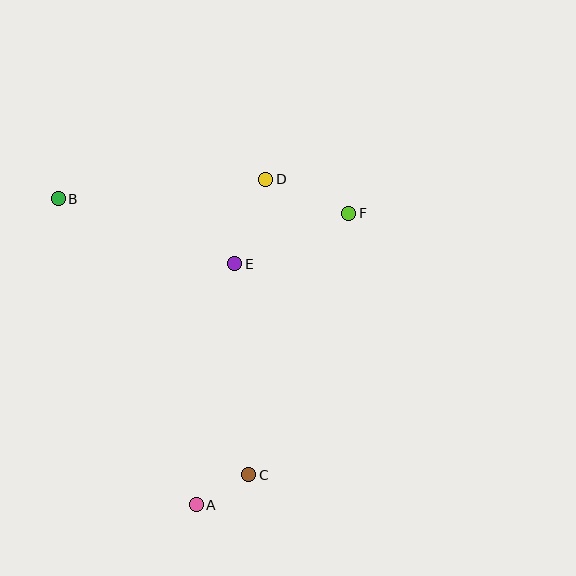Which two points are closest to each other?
Points A and C are closest to each other.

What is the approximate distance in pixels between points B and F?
The distance between B and F is approximately 291 pixels.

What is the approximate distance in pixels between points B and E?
The distance between B and E is approximately 188 pixels.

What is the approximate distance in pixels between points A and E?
The distance between A and E is approximately 244 pixels.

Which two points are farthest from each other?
Points A and B are farthest from each other.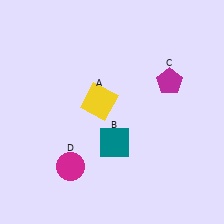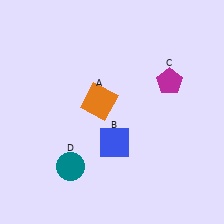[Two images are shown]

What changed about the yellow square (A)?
In Image 1, A is yellow. In Image 2, it changed to orange.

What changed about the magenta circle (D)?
In Image 1, D is magenta. In Image 2, it changed to teal.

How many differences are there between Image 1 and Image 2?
There are 3 differences between the two images.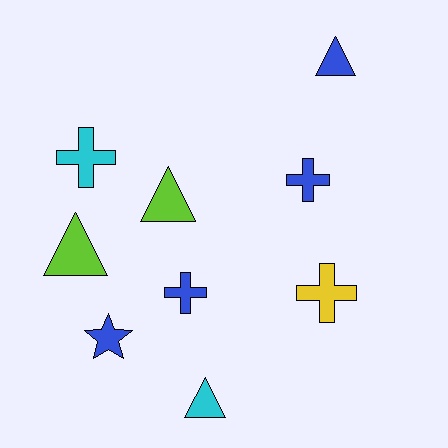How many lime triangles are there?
There are 2 lime triangles.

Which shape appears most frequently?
Cross, with 4 objects.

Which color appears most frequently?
Blue, with 4 objects.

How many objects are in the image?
There are 9 objects.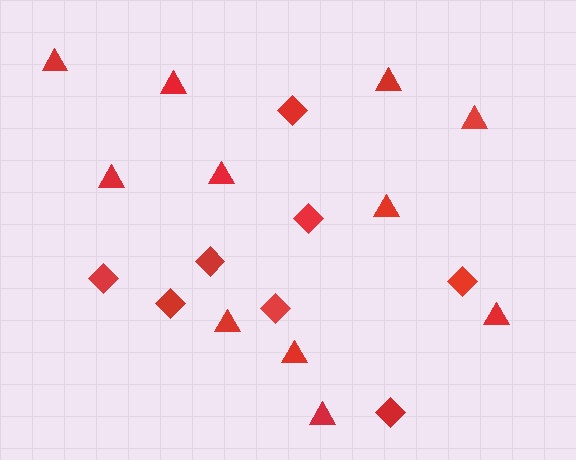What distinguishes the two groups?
There are 2 groups: one group of triangles (11) and one group of diamonds (8).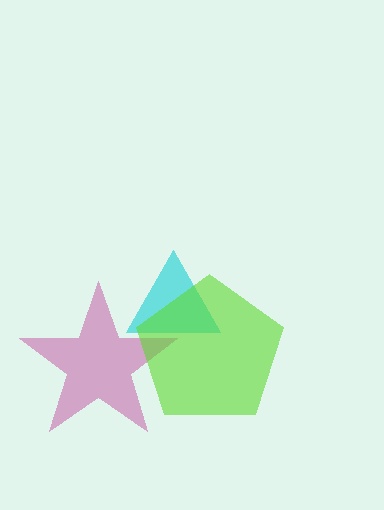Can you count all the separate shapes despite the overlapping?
Yes, there are 3 separate shapes.